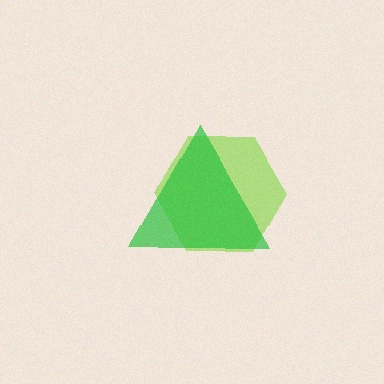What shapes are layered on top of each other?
The layered shapes are: a lime hexagon, a green triangle.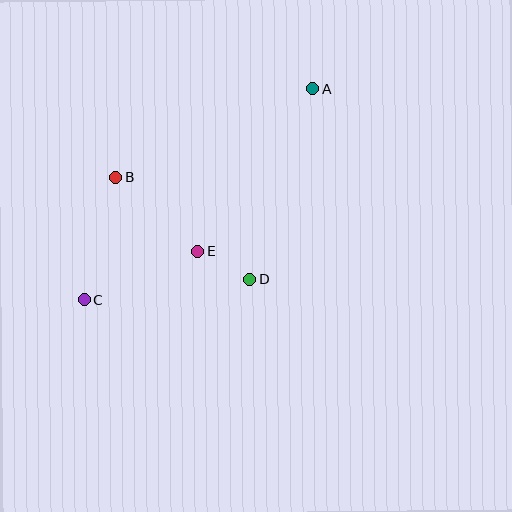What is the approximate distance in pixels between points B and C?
The distance between B and C is approximately 125 pixels.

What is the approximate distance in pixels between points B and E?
The distance between B and E is approximately 110 pixels.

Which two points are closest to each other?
Points D and E are closest to each other.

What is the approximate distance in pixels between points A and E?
The distance between A and E is approximately 199 pixels.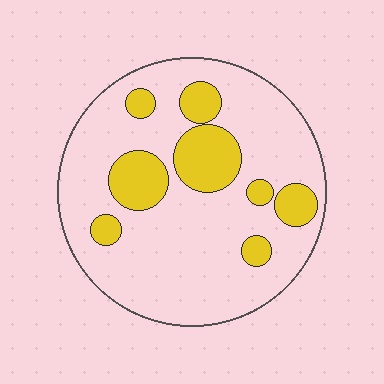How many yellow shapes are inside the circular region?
8.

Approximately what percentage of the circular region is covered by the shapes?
Approximately 20%.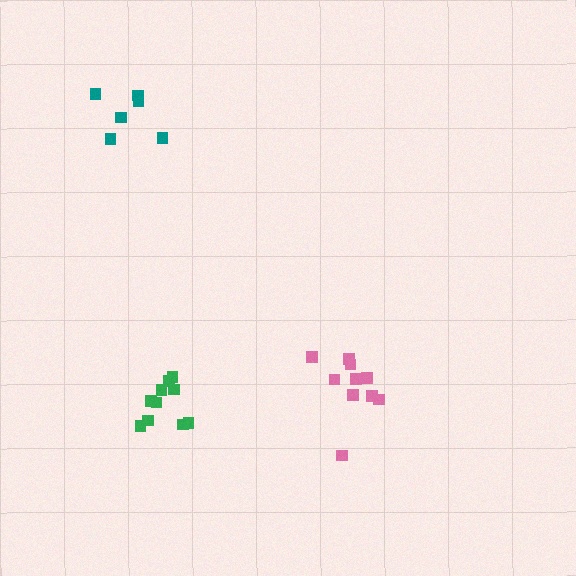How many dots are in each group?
Group 1: 10 dots, Group 2: 10 dots, Group 3: 6 dots (26 total).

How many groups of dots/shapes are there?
There are 3 groups.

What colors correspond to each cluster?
The clusters are colored: green, pink, teal.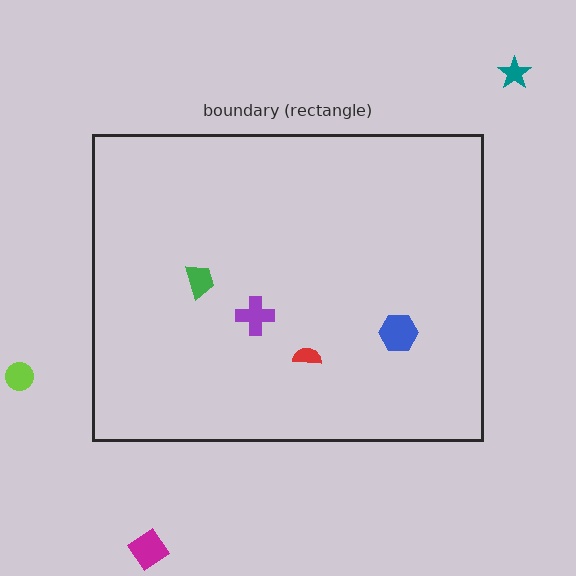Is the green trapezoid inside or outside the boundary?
Inside.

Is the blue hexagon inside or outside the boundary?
Inside.